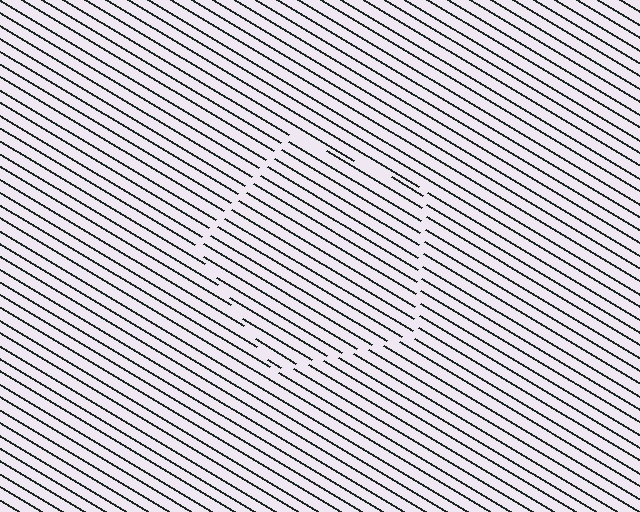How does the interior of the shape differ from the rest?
The interior of the shape contains the same grating, shifted by half a period — the contour is defined by the phase discontinuity where line-ends from the inner and outer gratings abut.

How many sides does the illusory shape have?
5 sides — the line-ends trace a pentagon.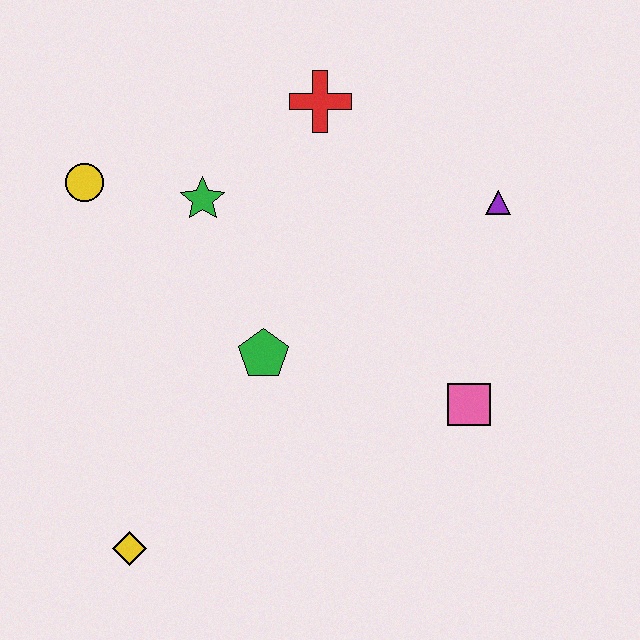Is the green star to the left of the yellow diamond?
No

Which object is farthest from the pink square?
The yellow circle is farthest from the pink square.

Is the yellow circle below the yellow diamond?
No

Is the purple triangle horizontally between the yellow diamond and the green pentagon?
No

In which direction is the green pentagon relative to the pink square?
The green pentagon is to the left of the pink square.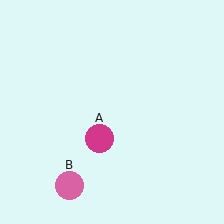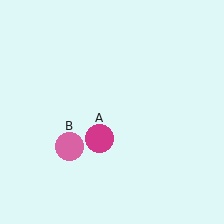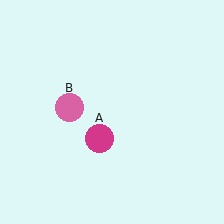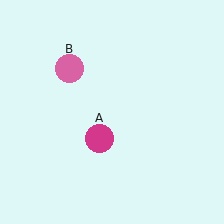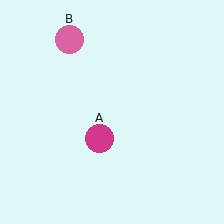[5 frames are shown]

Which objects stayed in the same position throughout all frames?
Magenta circle (object A) remained stationary.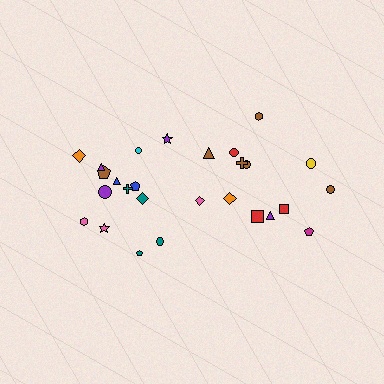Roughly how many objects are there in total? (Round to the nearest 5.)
Roughly 25 objects in total.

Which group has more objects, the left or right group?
The left group.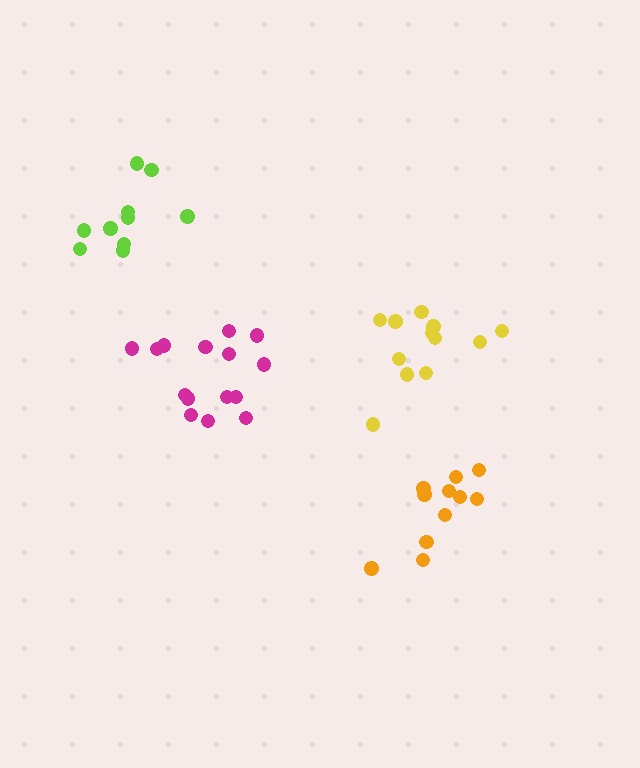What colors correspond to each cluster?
The clusters are colored: yellow, orange, magenta, lime.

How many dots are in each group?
Group 1: 12 dots, Group 2: 11 dots, Group 3: 15 dots, Group 4: 10 dots (48 total).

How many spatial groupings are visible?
There are 4 spatial groupings.